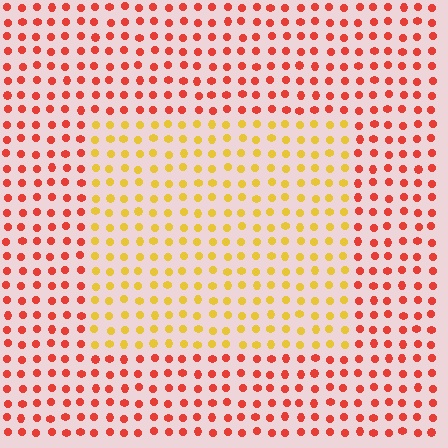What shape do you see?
I see a rectangle.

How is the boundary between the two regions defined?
The boundary is defined purely by a slight shift in hue (about 47 degrees). Spacing, size, and orientation are identical on both sides.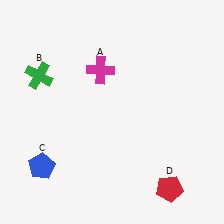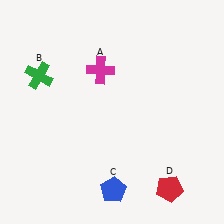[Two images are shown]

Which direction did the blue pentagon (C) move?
The blue pentagon (C) moved right.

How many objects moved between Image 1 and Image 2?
1 object moved between the two images.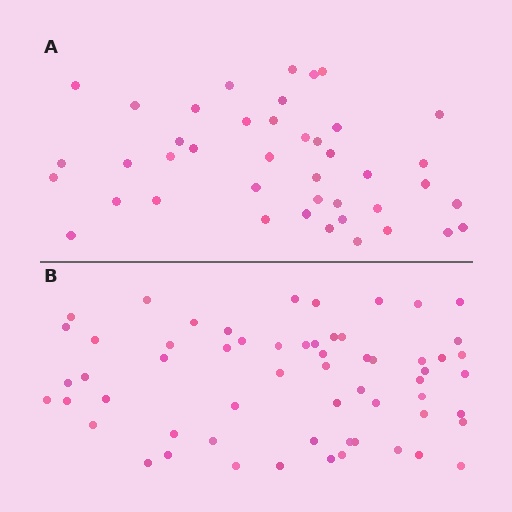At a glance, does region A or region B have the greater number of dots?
Region B (the bottom region) has more dots.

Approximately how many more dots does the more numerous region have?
Region B has approximately 20 more dots than region A.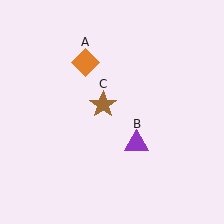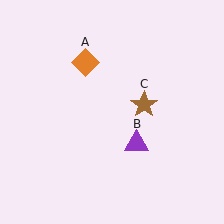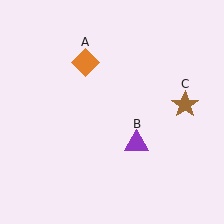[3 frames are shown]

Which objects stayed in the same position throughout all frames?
Orange diamond (object A) and purple triangle (object B) remained stationary.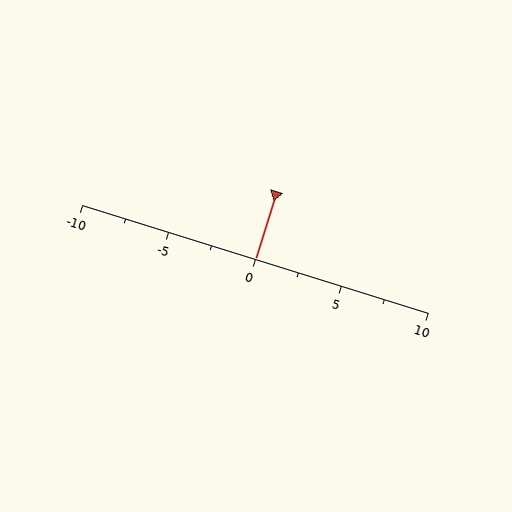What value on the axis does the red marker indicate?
The marker indicates approximately 0.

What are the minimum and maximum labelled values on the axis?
The axis runs from -10 to 10.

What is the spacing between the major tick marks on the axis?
The major ticks are spaced 5 apart.